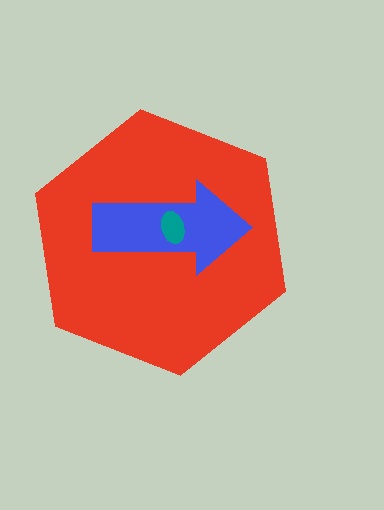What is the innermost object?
The teal ellipse.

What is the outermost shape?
The red hexagon.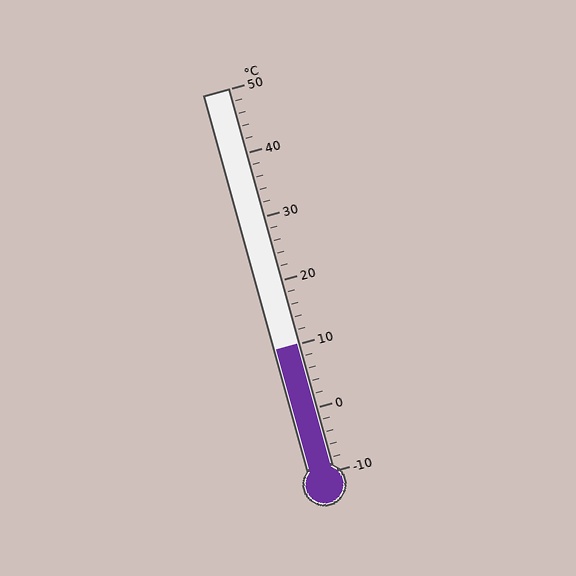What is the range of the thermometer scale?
The thermometer scale ranges from -10°C to 50°C.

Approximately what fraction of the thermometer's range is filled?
The thermometer is filled to approximately 35% of its range.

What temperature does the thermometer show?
The thermometer shows approximately 10°C.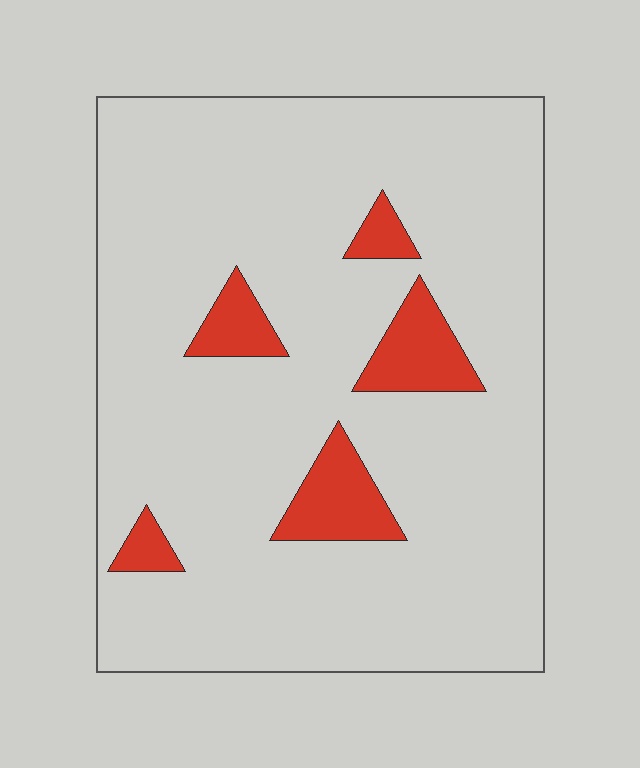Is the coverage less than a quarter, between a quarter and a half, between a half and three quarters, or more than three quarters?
Less than a quarter.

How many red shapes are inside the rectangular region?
5.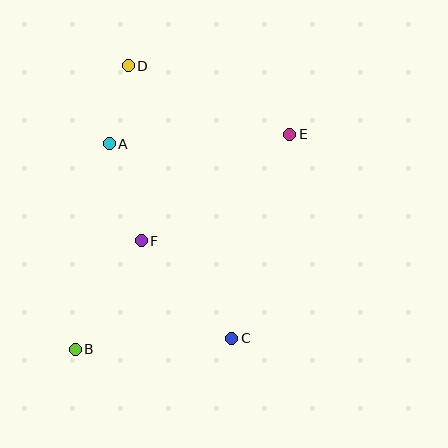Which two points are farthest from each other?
Points B and E are farthest from each other.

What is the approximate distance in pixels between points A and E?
The distance between A and E is approximately 181 pixels.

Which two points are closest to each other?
Points A and D are closest to each other.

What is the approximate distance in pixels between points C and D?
The distance between C and D is approximately 291 pixels.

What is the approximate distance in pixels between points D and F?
The distance between D and F is approximately 175 pixels.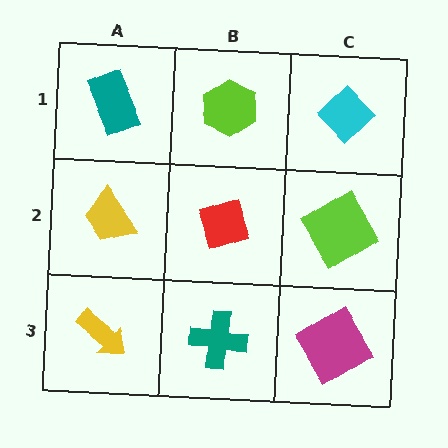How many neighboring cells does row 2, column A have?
3.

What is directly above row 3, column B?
A red diamond.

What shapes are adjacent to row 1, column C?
A lime diamond (row 2, column C), a lime hexagon (row 1, column B).